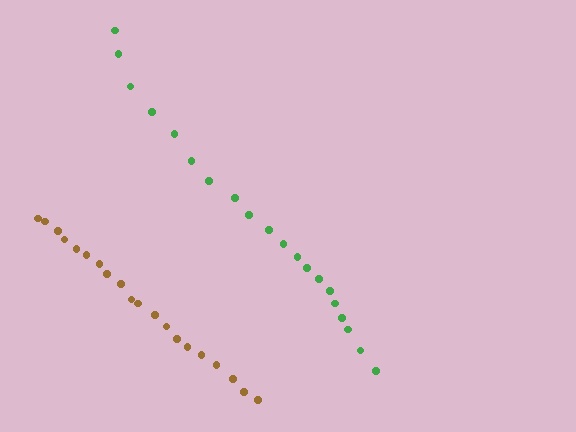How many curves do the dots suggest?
There are 2 distinct paths.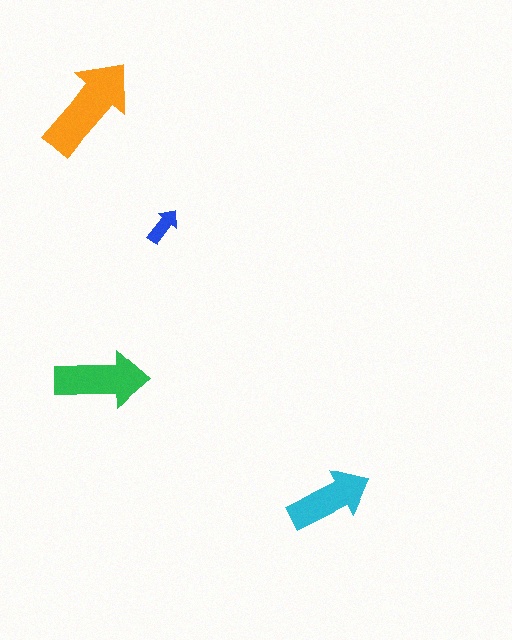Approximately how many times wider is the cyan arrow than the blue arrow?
About 2 times wider.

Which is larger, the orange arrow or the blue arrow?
The orange one.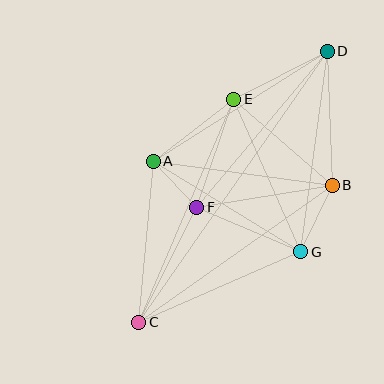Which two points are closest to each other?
Points A and F are closest to each other.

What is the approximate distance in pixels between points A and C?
The distance between A and C is approximately 162 pixels.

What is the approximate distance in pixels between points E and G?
The distance between E and G is approximately 166 pixels.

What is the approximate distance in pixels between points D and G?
The distance between D and G is approximately 202 pixels.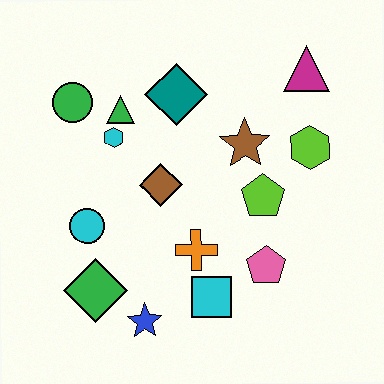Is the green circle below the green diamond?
No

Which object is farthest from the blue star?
The magenta triangle is farthest from the blue star.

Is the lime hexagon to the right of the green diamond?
Yes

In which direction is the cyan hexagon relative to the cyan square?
The cyan hexagon is above the cyan square.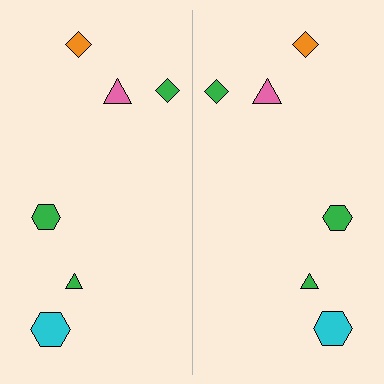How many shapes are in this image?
There are 12 shapes in this image.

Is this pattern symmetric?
Yes, this pattern has bilateral (reflection) symmetry.